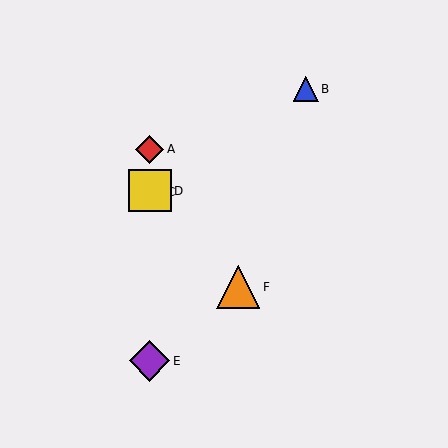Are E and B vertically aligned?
No, E is at x≈150 and B is at x≈306.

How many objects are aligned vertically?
4 objects (A, C, D, E) are aligned vertically.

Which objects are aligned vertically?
Objects A, C, D, E are aligned vertically.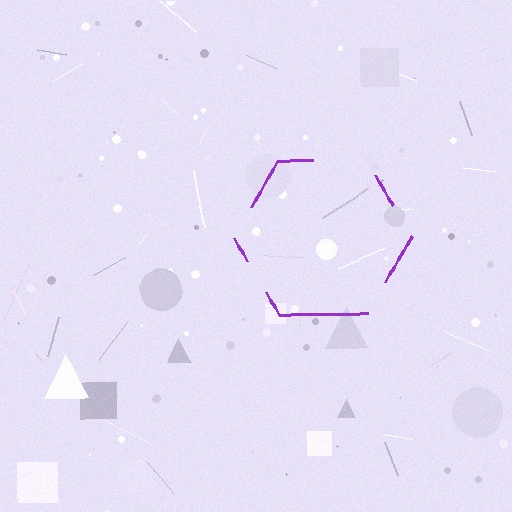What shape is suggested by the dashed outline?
The dashed outline suggests a hexagon.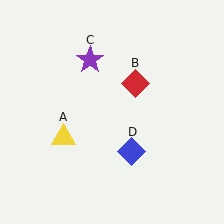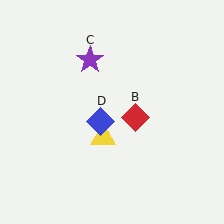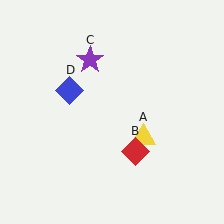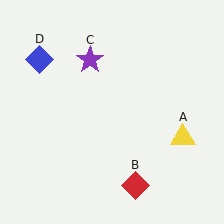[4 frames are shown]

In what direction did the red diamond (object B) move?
The red diamond (object B) moved down.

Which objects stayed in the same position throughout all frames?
Purple star (object C) remained stationary.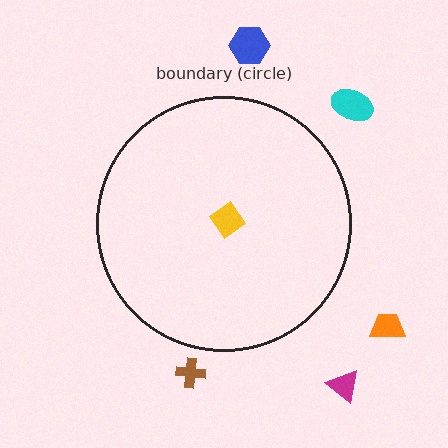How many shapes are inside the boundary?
1 inside, 5 outside.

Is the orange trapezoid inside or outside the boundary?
Outside.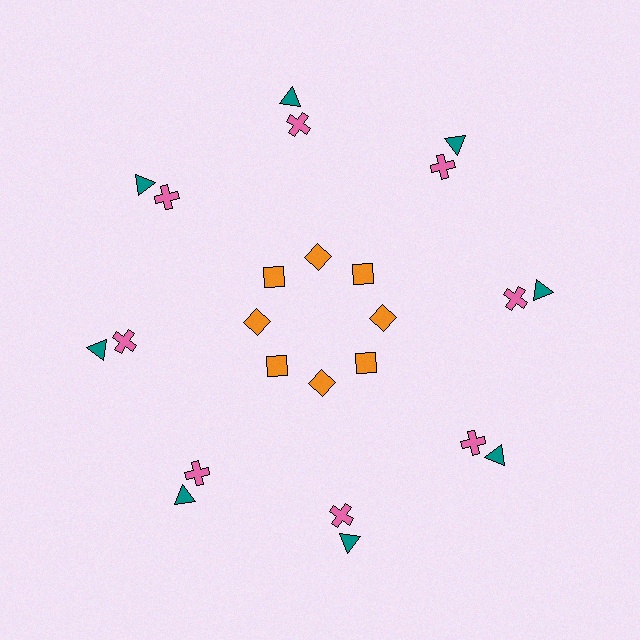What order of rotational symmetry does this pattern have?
This pattern has 8-fold rotational symmetry.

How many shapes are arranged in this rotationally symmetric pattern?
There are 24 shapes, arranged in 8 groups of 3.